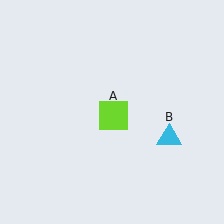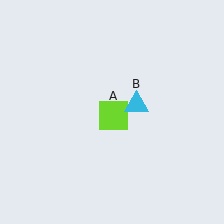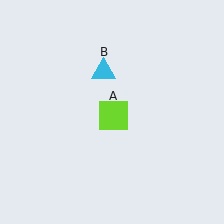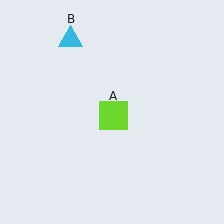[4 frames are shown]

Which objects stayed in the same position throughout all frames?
Lime square (object A) remained stationary.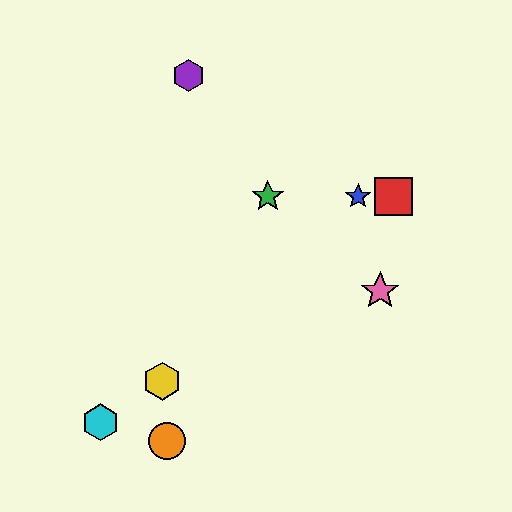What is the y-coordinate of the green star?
The green star is at y≈196.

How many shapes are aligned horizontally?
3 shapes (the red square, the blue star, the green star) are aligned horizontally.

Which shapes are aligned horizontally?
The red square, the blue star, the green star are aligned horizontally.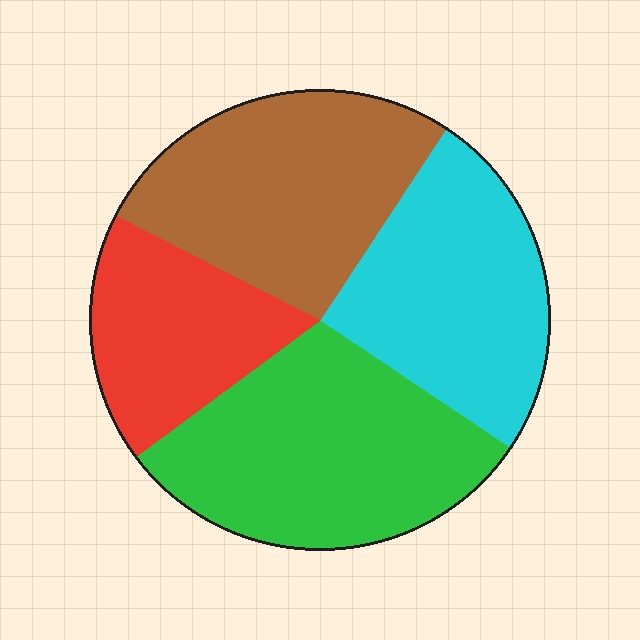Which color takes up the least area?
Red, at roughly 20%.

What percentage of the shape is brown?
Brown takes up about one quarter (1/4) of the shape.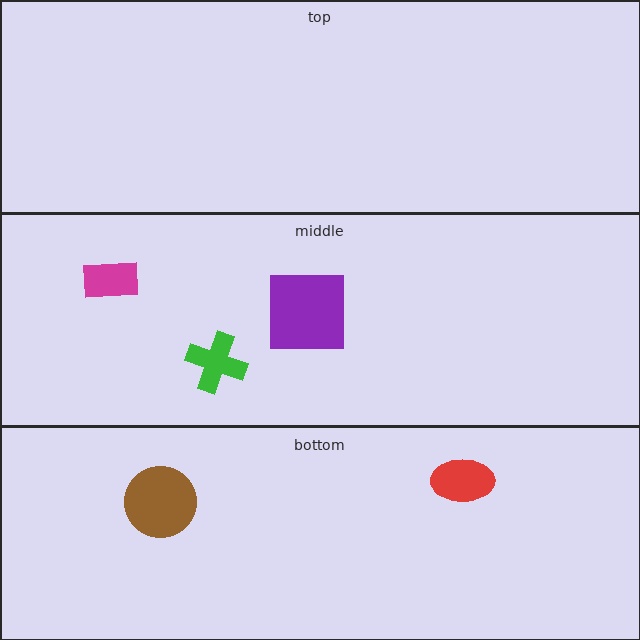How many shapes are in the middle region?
3.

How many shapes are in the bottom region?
2.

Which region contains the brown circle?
The bottom region.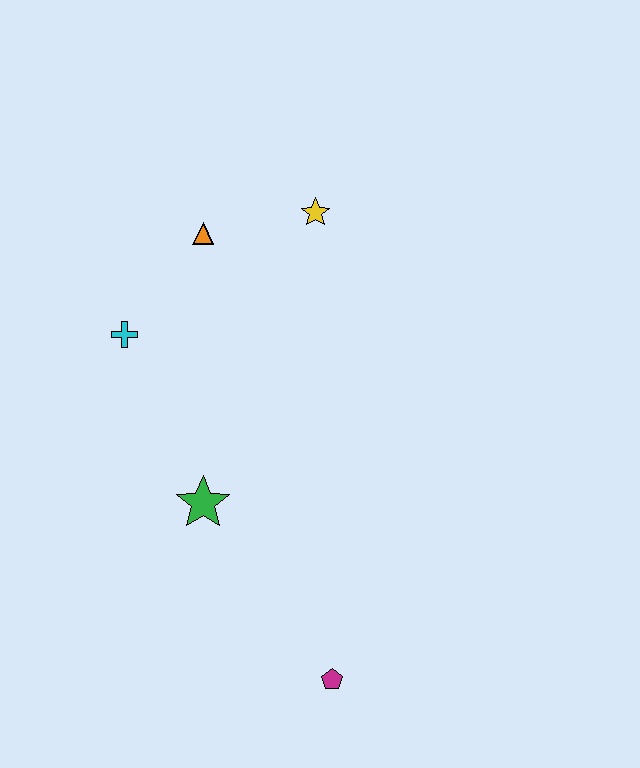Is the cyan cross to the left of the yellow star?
Yes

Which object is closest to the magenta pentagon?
The green star is closest to the magenta pentagon.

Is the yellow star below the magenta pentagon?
No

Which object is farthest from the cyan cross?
The magenta pentagon is farthest from the cyan cross.